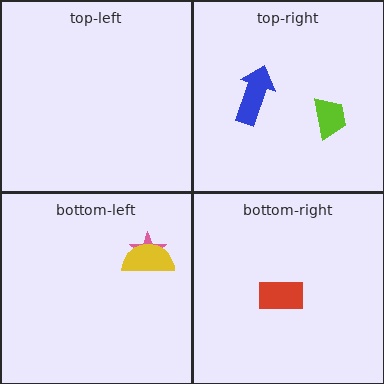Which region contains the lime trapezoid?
The top-right region.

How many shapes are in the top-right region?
2.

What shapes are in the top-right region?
The lime trapezoid, the blue arrow.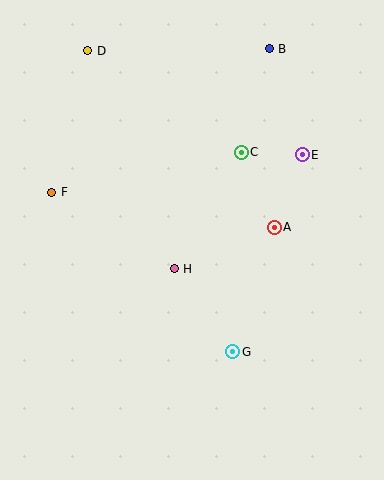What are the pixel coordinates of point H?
Point H is at (174, 269).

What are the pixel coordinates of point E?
Point E is at (302, 155).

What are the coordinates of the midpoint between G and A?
The midpoint between G and A is at (254, 289).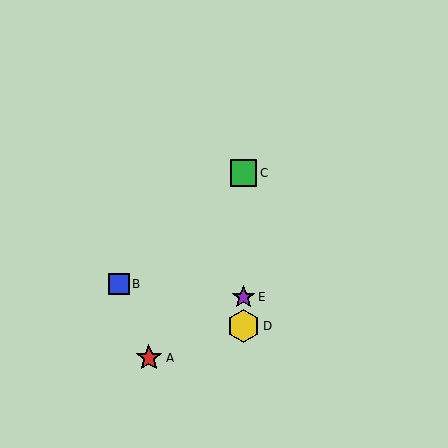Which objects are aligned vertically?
Objects C, D, E are aligned vertically.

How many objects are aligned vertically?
3 objects (C, D, E) are aligned vertically.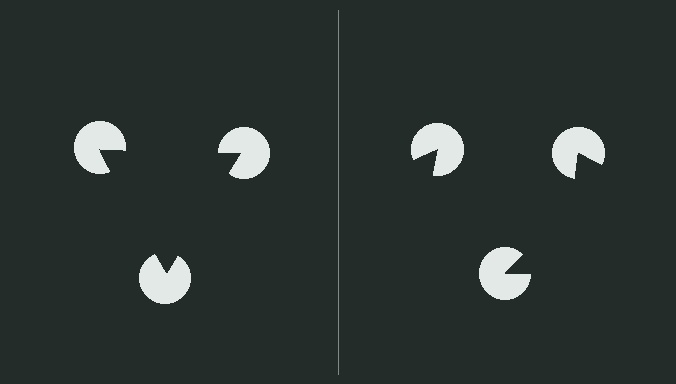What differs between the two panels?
The pac-man discs are positioned identically on both sides; only the wedge orientations differ. On the left they align to a triangle; on the right they are misaligned.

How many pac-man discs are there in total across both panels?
6 — 3 on each side.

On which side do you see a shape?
An illusory triangle appears on the left side. On the right side the wedge cuts are rotated, so no coherent shape forms.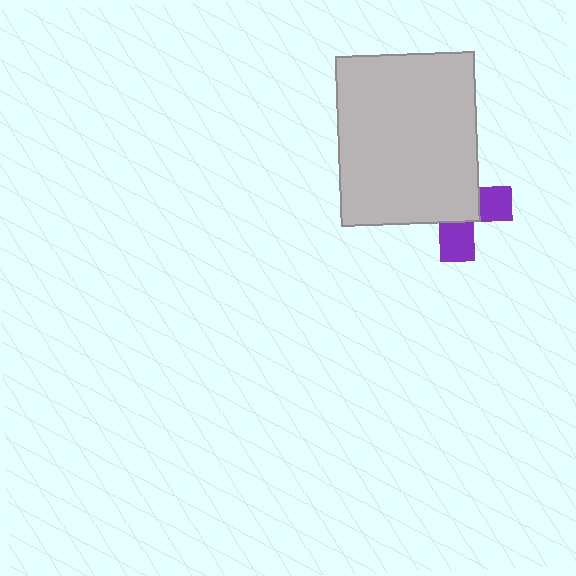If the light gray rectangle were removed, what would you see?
You would see the complete purple cross.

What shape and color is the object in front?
The object in front is a light gray rectangle.